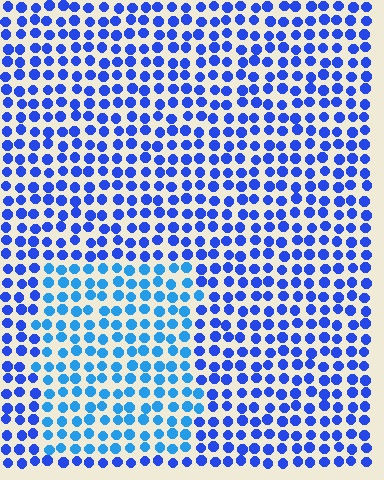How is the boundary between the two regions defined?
The boundary is defined purely by a slight shift in hue (about 26 degrees). Spacing, size, and orientation are identical on both sides.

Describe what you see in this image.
The image is filled with small blue elements in a uniform arrangement. A rectangle-shaped region is visible where the elements are tinted to a slightly different hue, forming a subtle color boundary.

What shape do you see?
I see a rectangle.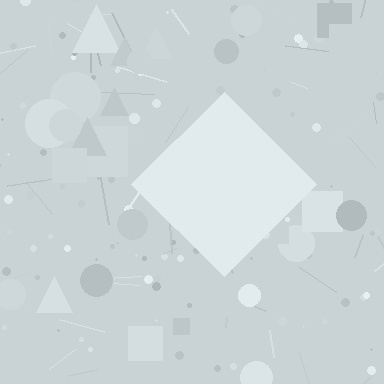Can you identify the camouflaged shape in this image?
The camouflaged shape is a diamond.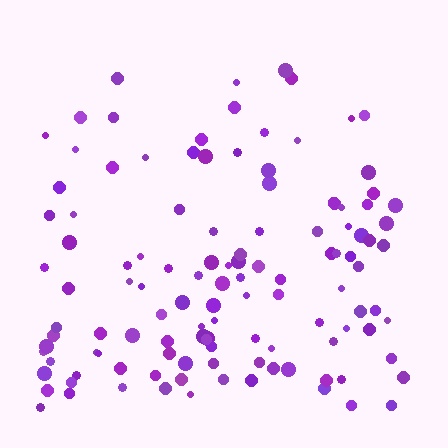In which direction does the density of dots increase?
From top to bottom, with the bottom side densest.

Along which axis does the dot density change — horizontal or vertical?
Vertical.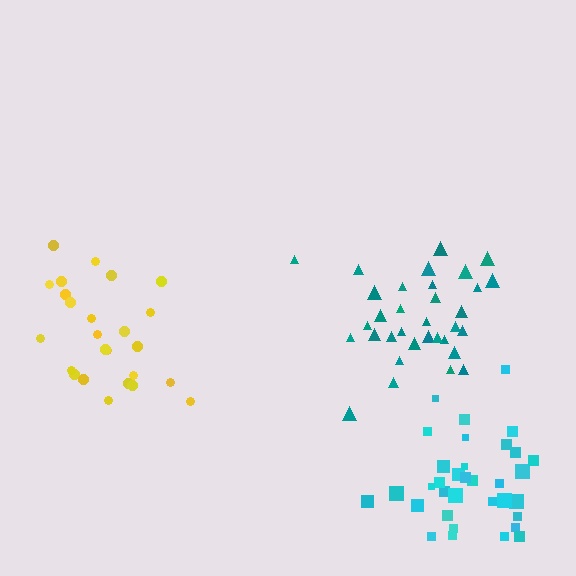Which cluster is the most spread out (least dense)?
Yellow.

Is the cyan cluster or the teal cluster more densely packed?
Cyan.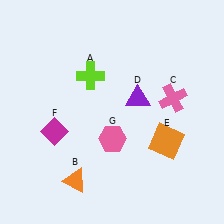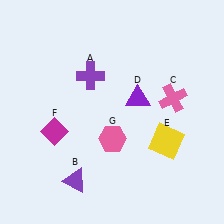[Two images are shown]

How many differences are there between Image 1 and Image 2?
There are 3 differences between the two images.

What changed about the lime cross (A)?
In Image 1, A is lime. In Image 2, it changed to purple.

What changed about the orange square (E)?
In Image 1, E is orange. In Image 2, it changed to yellow.